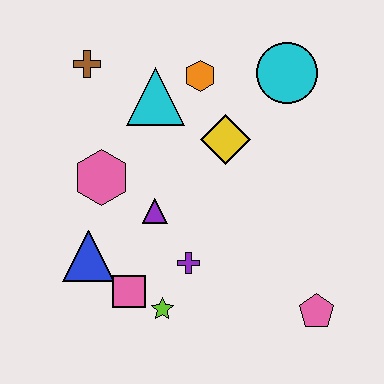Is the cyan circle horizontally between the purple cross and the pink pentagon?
Yes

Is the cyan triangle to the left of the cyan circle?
Yes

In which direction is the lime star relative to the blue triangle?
The lime star is to the right of the blue triangle.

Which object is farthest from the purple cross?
The brown cross is farthest from the purple cross.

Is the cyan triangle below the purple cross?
No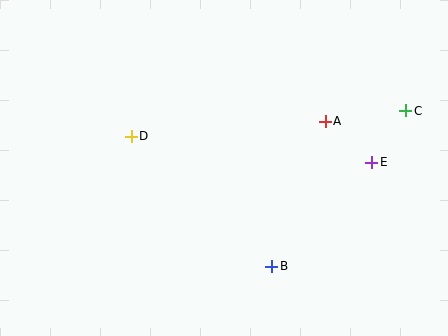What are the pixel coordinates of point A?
Point A is at (325, 121).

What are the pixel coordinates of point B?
Point B is at (272, 266).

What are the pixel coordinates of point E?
Point E is at (372, 162).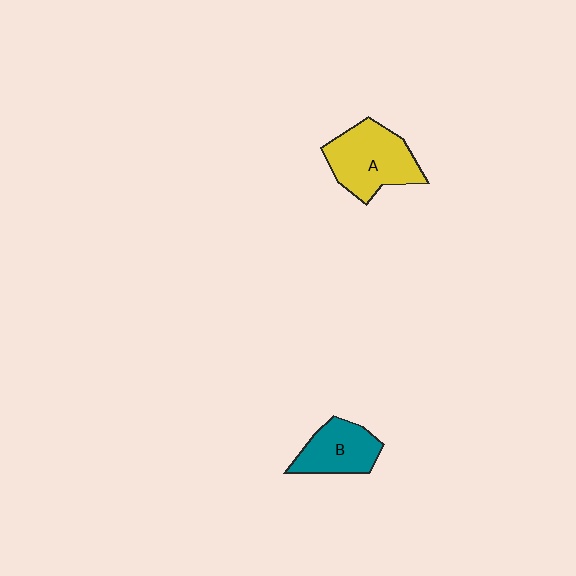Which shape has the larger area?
Shape A (yellow).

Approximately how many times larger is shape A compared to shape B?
Approximately 1.4 times.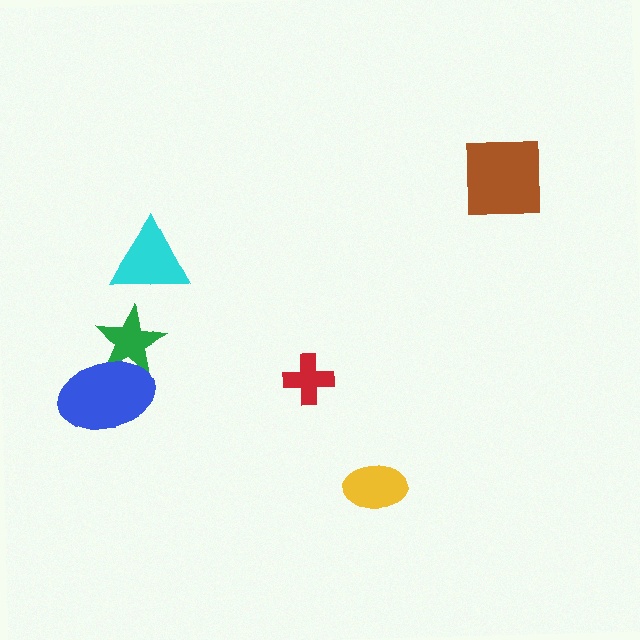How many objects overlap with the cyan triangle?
0 objects overlap with the cyan triangle.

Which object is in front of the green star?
The blue ellipse is in front of the green star.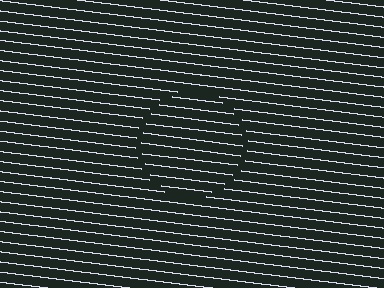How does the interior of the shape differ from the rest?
The interior of the shape contains the same grating, shifted by half a period — the contour is defined by the phase discontinuity where line-ends from the inner and outer gratings abut.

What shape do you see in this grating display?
An illusory circle. The interior of the shape contains the same grating, shifted by half a period — the contour is defined by the phase discontinuity where line-ends from the inner and outer gratings abut.